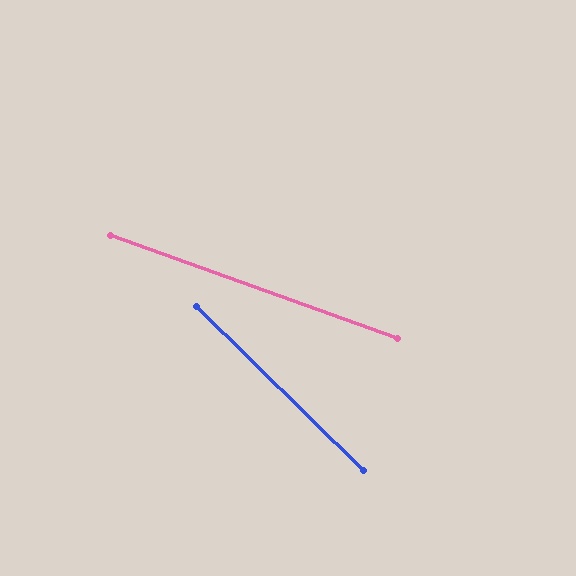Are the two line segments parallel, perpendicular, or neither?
Neither parallel nor perpendicular — they differ by about 25°.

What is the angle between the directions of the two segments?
Approximately 25 degrees.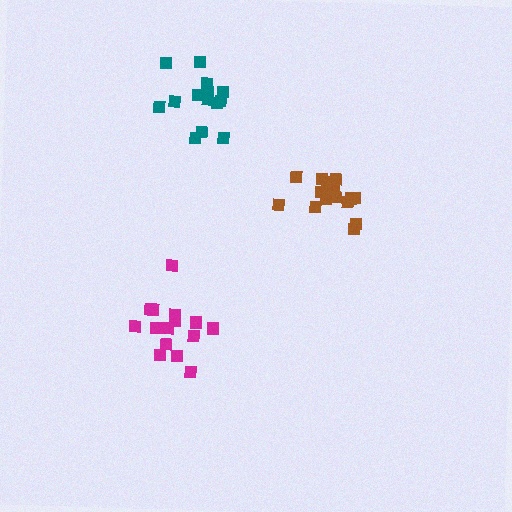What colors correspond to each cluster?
The clusters are colored: brown, magenta, teal.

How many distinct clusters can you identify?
There are 3 distinct clusters.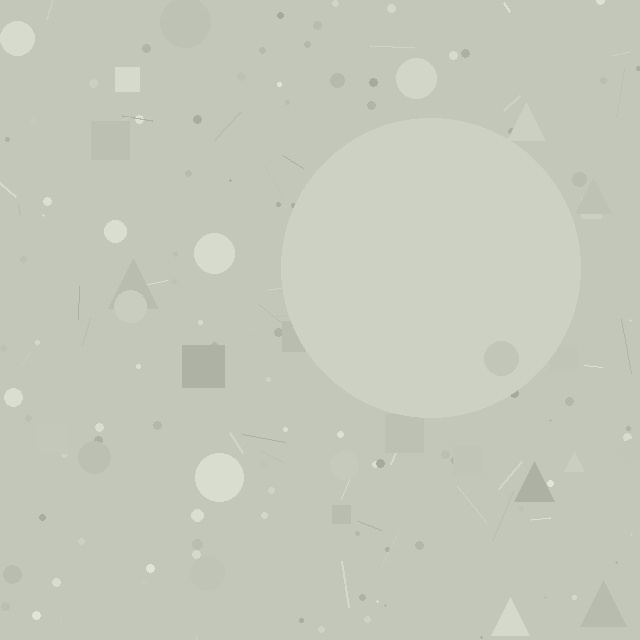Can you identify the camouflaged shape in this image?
The camouflaged shape is a circle.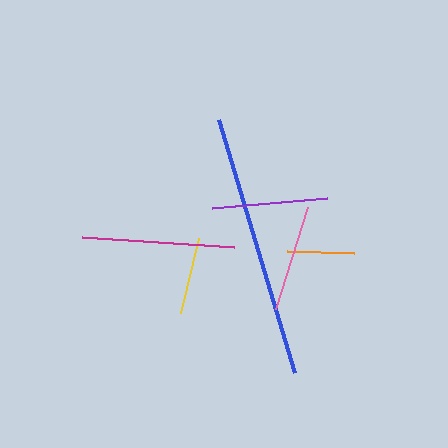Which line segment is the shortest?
The orange line is the shortest at approximately 67 pixels.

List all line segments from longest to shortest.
From longest to shortest: blue, magenta, purple, pink, yellow, orange.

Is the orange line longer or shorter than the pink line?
The pink line is longer than the orange line.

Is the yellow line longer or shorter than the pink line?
The pink line is longer than the yellow line.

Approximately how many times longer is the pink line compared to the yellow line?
The pink line is approximately 1.4 times the length of the yellow line.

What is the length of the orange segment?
The orange segment is approximately 67 pixels long.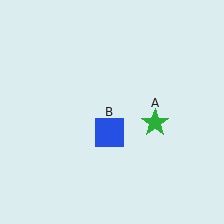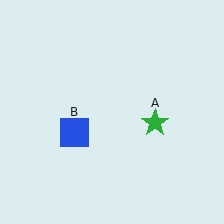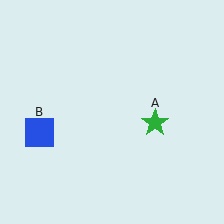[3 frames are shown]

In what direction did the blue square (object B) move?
The blue square (object B) moved left.